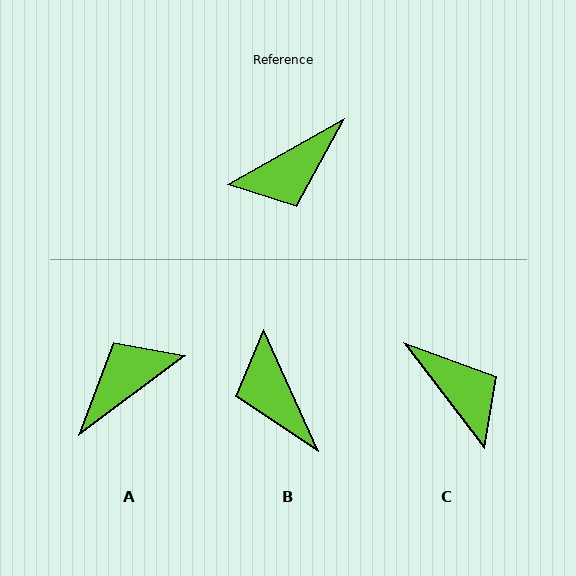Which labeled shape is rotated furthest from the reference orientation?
A, about 173 degrees away.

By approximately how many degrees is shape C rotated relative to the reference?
Approximately 98 degrees counter-clockwise.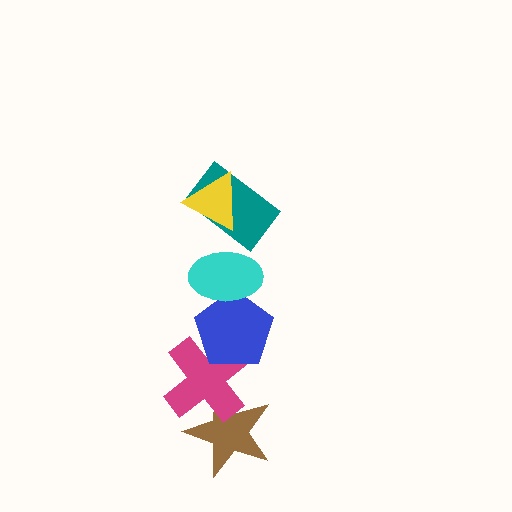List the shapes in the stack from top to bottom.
From top to bottom: the yellow triangle, the teal rectangle, the cyan ellipse, the blue pentagon, the magenta cross, the brown star.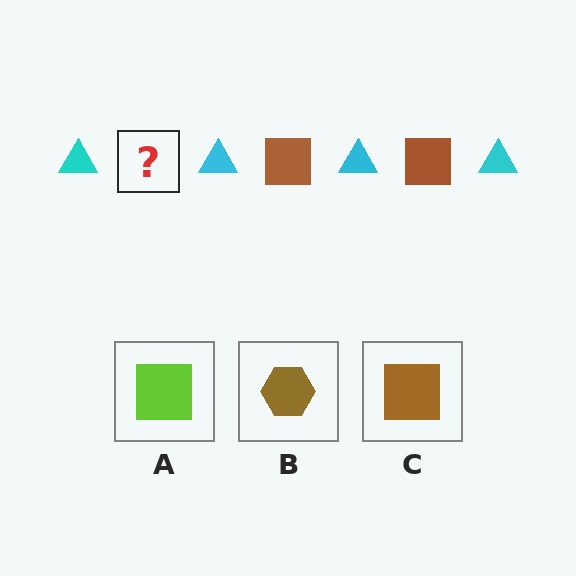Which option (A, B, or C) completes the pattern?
C.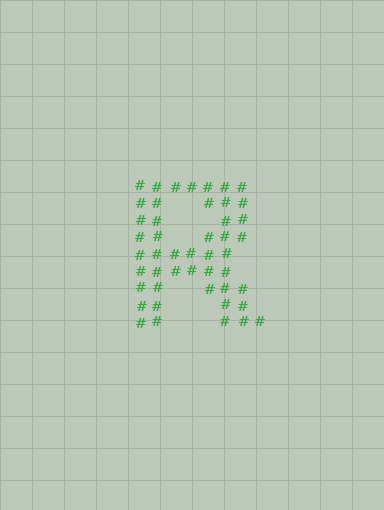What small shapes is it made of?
It is made of small hash symbols.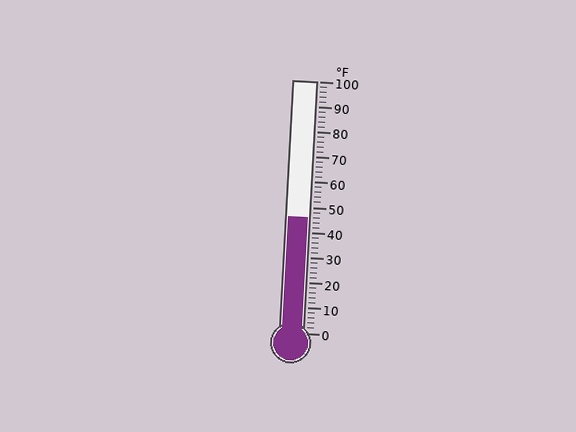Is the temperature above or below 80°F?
The temperature is below 80°F.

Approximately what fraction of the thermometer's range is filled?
The thermometer is filled to approximately 45% of its range.